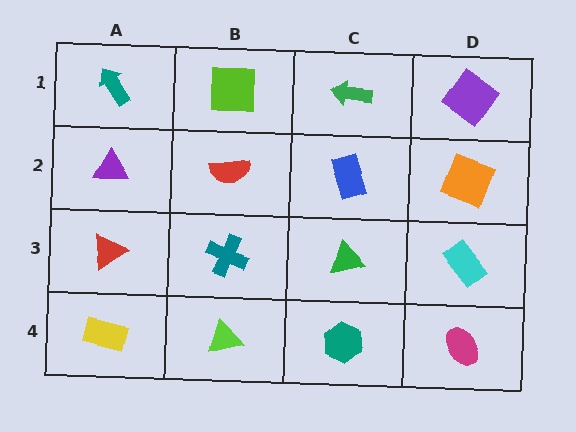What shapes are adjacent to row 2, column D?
A purple diamond (row 1, column D), a cyan rectangle (row 3, column D), a blue rectangle (row 2, column C).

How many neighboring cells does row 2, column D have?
3.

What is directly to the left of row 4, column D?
A teal hexagon.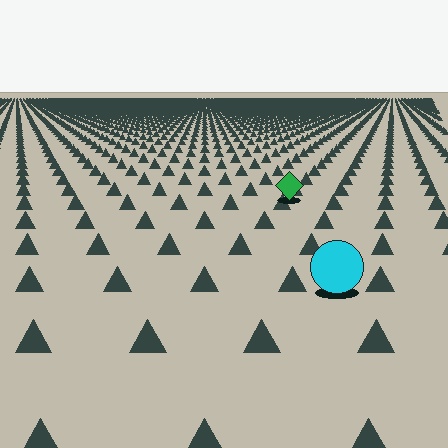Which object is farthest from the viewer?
The green diamond is farthest from the viewer. It appears smaller and the ground texture around it is denser.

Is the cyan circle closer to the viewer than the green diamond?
Yes. The cyan circle is closer — you can tell from the texture gradient: the ground texture is coarser near it.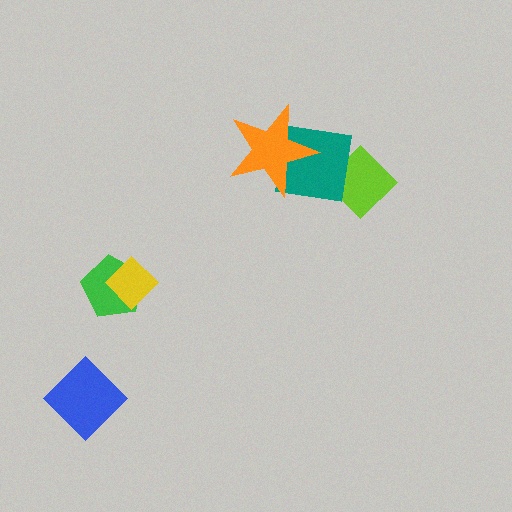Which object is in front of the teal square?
The orange star is in front of the teal square.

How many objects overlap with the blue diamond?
0 objects overlap with the blue diamond.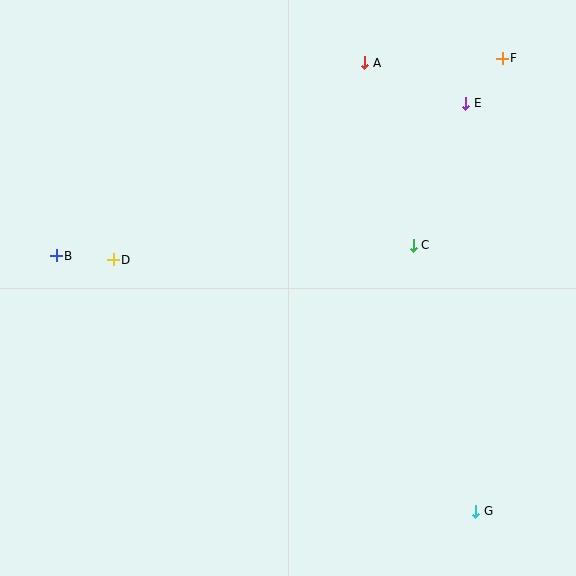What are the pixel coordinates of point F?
Point F is at (502, 58).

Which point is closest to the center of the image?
Point C at (413, 245) is closest to the center.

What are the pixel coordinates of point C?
Point C is at (413, 245).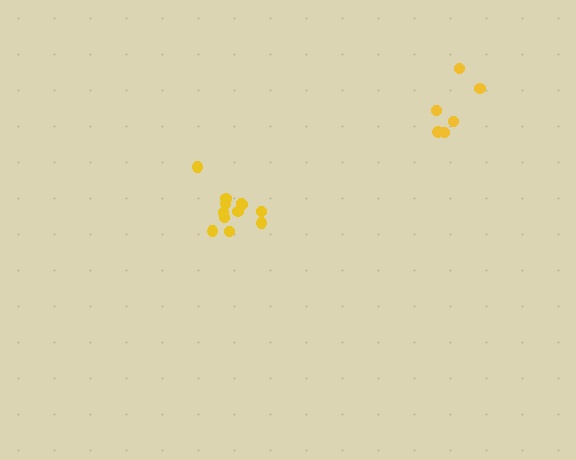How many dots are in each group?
Group 1: 12 dots, Group 2: 6 dots (18 total).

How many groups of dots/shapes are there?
There are 2 groups.